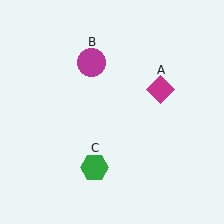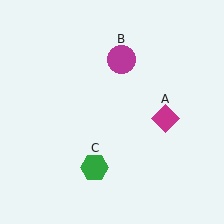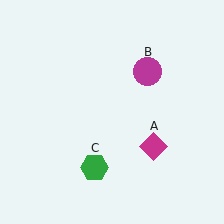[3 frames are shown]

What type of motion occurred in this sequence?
The magenta diamond (object A), magenta circle (object B) rotated clockwise around the center of the scene.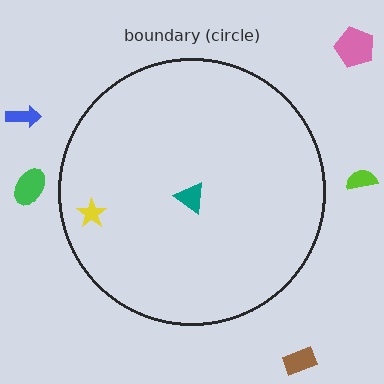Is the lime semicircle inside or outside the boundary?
Outside.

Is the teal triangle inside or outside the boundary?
Inside.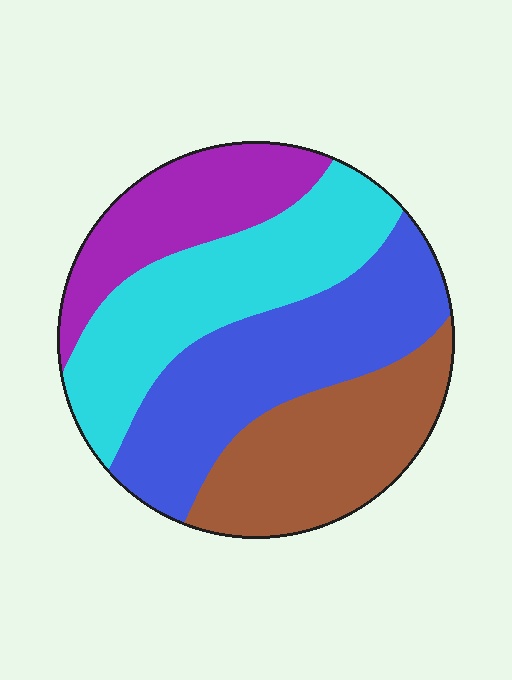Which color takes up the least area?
Purple, at roughly 20%.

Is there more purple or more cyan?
Cyan.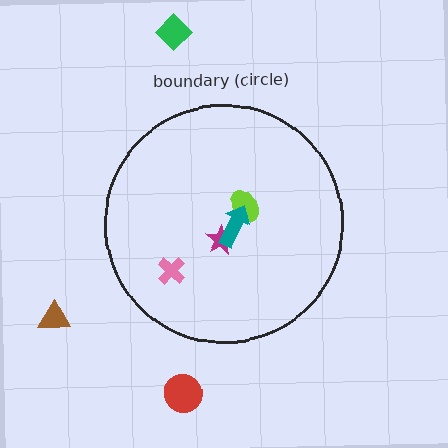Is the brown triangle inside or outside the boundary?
Outside.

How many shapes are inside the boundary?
4 inside, 3 outside.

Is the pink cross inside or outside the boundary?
Inside.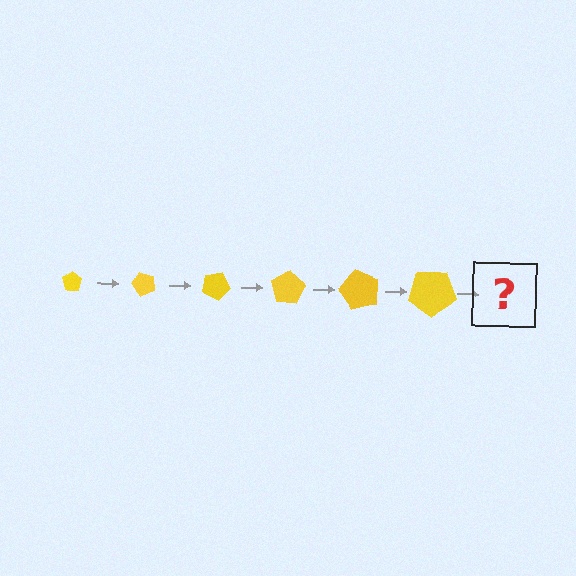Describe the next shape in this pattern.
It should be a pentagon, larger than the previous one and rotated 300 degrees from the start.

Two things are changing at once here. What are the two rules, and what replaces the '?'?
The two rules are that the pentagon grows larger each step and it rotates 50 degrees each step. The '?' should be a pentagon, larger than the previous one and rotated 300 degrees from the start.